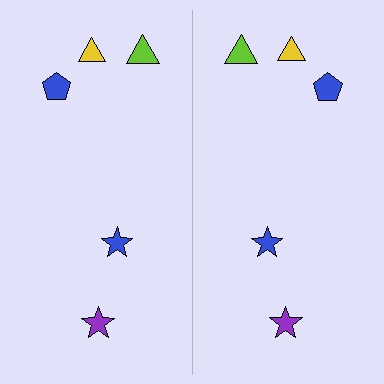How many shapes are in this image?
There are 10 shapes in this image.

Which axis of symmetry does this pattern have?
The pattern has a vertical axis of symmetry running through the center of the image.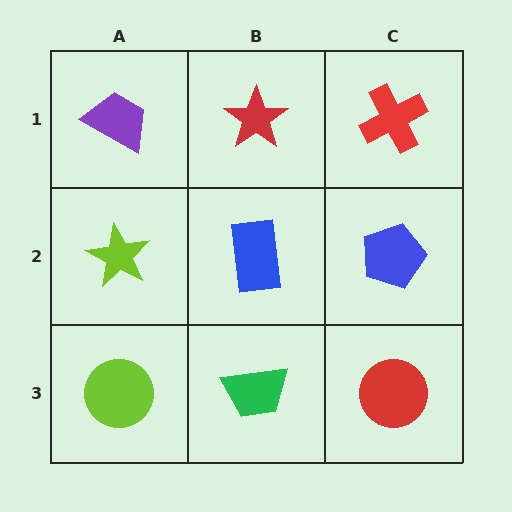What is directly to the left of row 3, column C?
A green trapezoid.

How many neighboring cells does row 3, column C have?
2.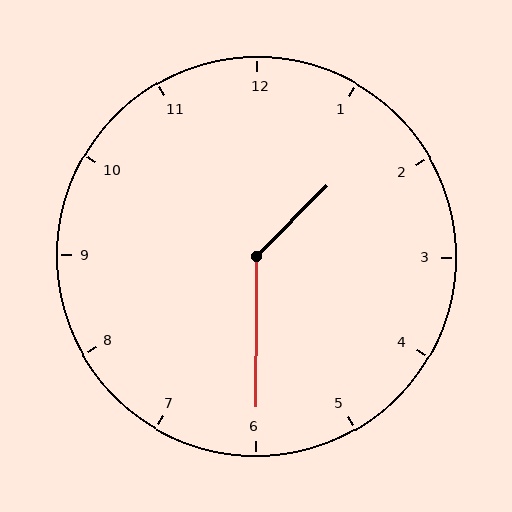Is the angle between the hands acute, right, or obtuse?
It is obtuse.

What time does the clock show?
1:30.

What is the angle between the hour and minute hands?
Approximately 135 degrees.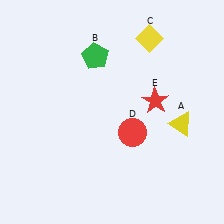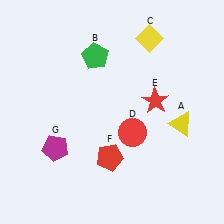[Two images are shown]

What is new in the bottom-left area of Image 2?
A magenta pentagon (G) was added in the bottom-left area of Image 2.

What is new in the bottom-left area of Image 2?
A red pentagon (F) was added in the bottom-left area of Image 2.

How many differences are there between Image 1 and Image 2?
There are 2 differences between the two images.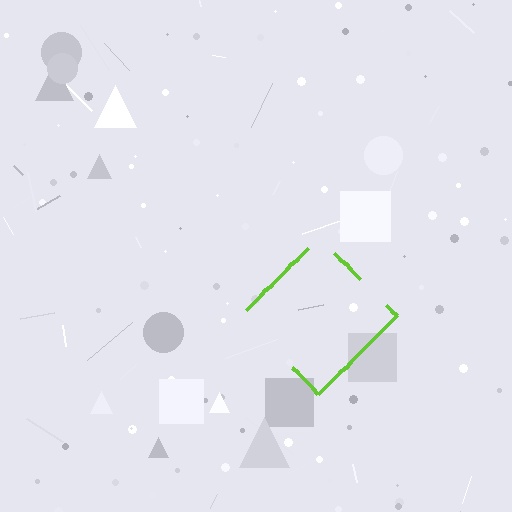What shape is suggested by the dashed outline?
The dashed outline suggests a diamond.